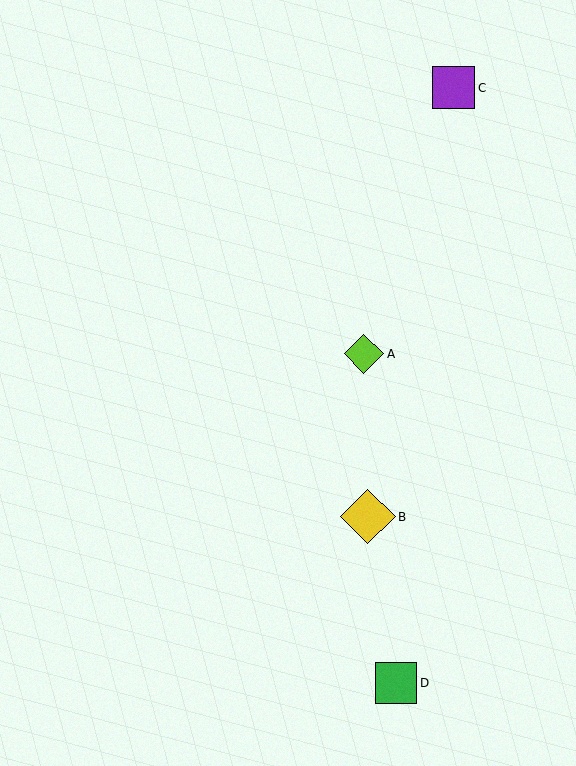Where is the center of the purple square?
The center of the purple square is at (453, 88).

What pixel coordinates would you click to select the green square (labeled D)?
Click at (396, 683) to select the green square D.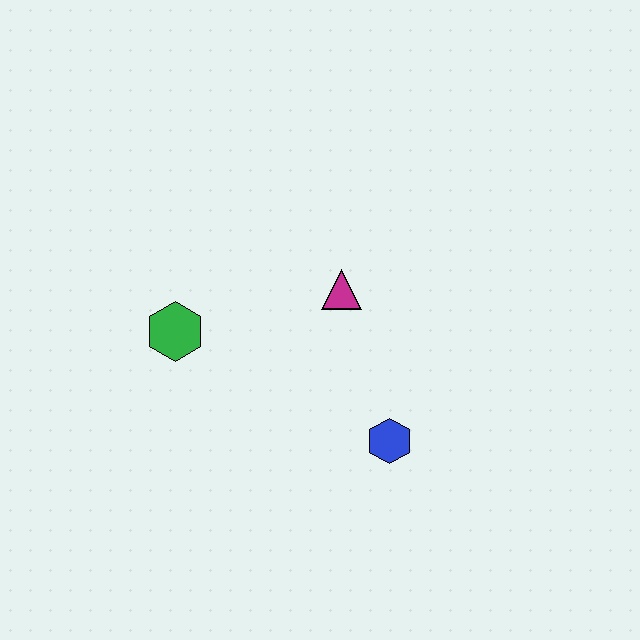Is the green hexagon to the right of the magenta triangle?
No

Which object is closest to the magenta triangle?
The blue hexagon is closest to the magenta triangle.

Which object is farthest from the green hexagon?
The blue hexagon is farthest from the green hexagon.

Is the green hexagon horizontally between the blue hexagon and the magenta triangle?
No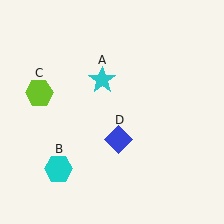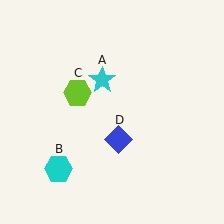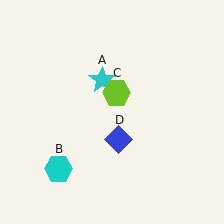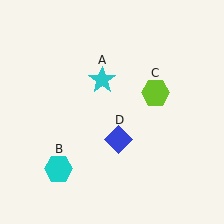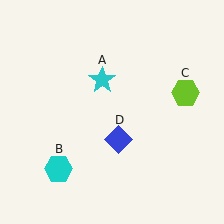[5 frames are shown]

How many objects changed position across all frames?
1 object changed position: lime hexagon (object C).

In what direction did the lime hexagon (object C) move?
The lime hexagon (object C) moved right.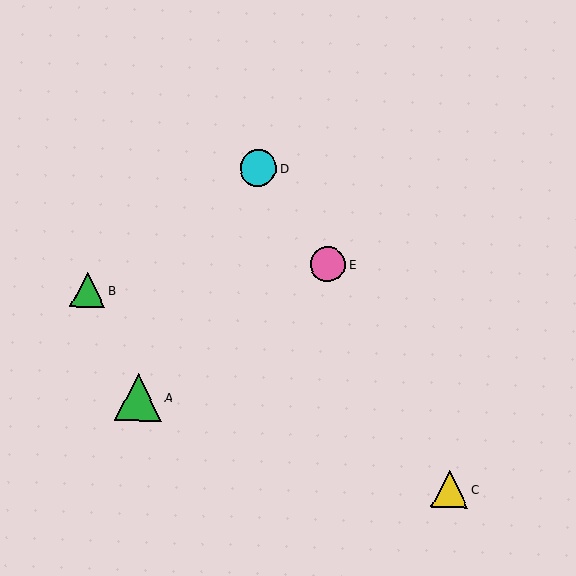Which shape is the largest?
The green triangle (labeled A) is the largest.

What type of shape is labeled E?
Shape E is a pink circle.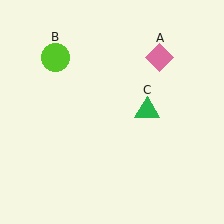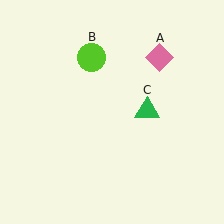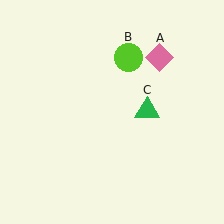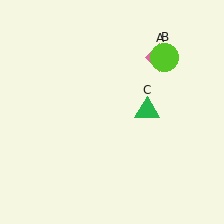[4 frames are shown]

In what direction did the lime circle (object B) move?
The lime circle (object B) moved right.